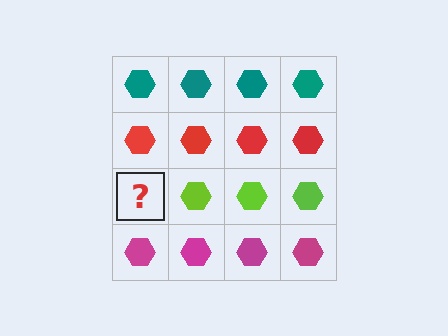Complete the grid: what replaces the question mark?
The question mark should be replaced with a lime hexagon.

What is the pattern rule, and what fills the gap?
The rule is that each row has a consistent color. The gap should be filled with a lime hexagon.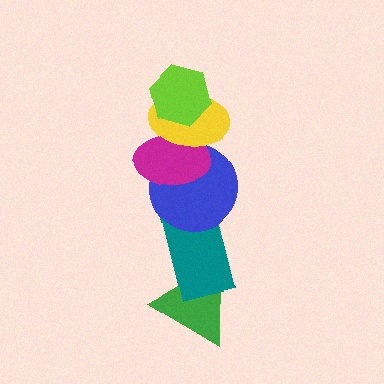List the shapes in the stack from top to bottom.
From top to bottom: the lime hexagon, the yellow ellipse, the magenta ellipse, the blue circle, the teal rectangle, the green triangle.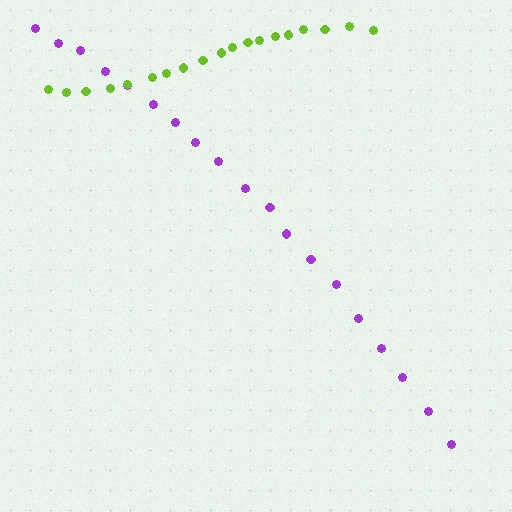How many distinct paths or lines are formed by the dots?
There are 2 distinct paths.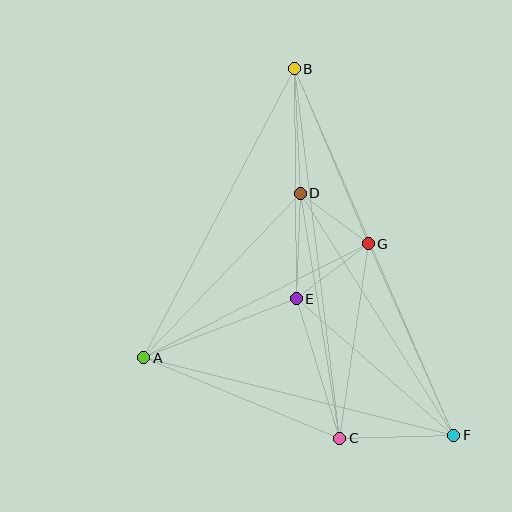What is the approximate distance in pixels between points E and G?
The distance between E and G is approximately 91 pixels.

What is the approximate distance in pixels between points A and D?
The distance between A and D is approximately 227 pixels.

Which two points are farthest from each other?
Points B and F are farthest from each other.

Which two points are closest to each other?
Points D and G are closest to each other.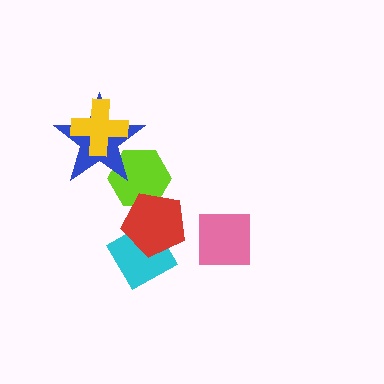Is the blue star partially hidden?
Yes, it is partially covered by another shape.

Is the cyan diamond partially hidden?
Yes, it is partially covered by another shape.